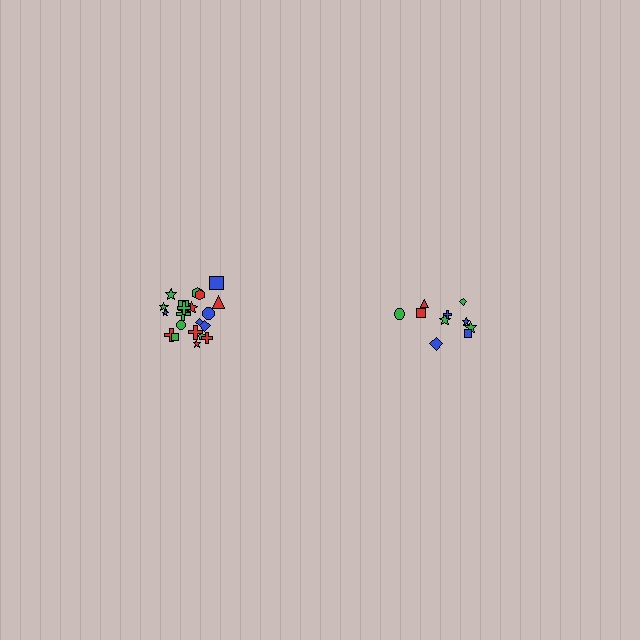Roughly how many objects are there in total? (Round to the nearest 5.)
Roughly 30 objects in total.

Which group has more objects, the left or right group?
The left group.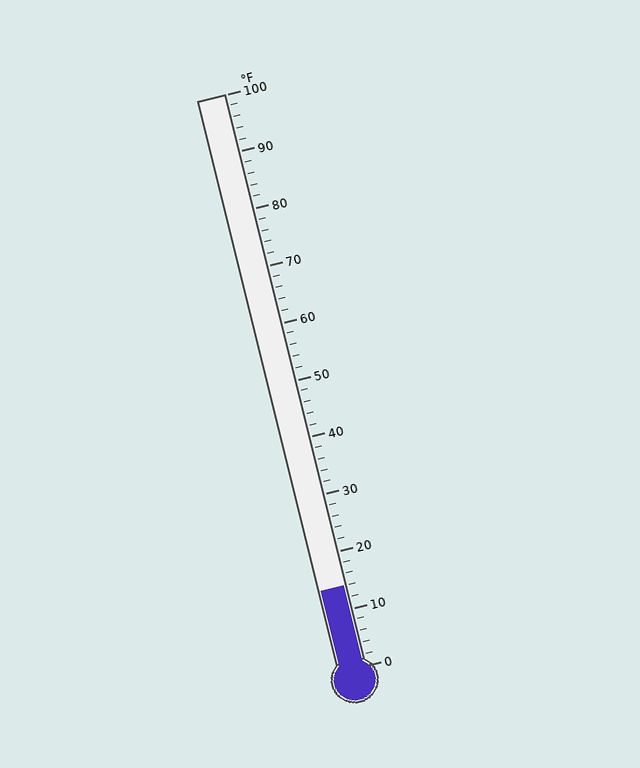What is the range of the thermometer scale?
The thermometer scale ranges from 0°F to 100°F.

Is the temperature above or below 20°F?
The temperature is below 20°F.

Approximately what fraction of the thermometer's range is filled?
The thermometer is filled to approximately 15% of its range.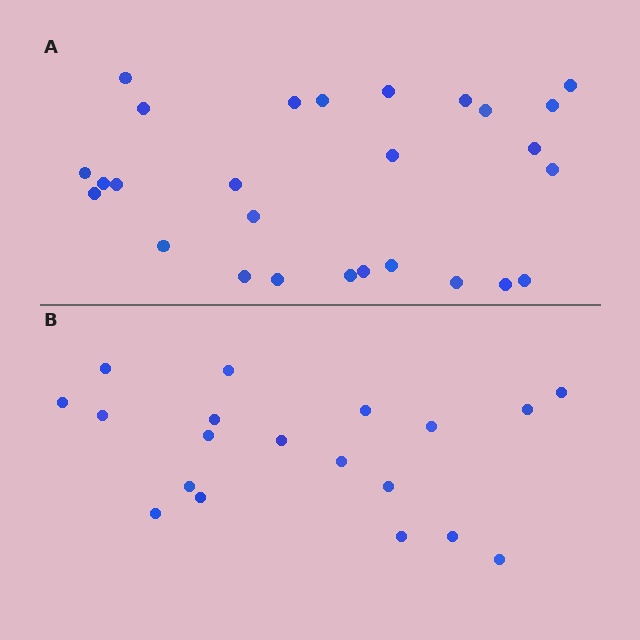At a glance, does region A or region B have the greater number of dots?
Region A (the top region) has more dots.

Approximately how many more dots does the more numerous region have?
Region A has roughly 8 or so more dots than region B.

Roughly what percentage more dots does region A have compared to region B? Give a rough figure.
About 40% more.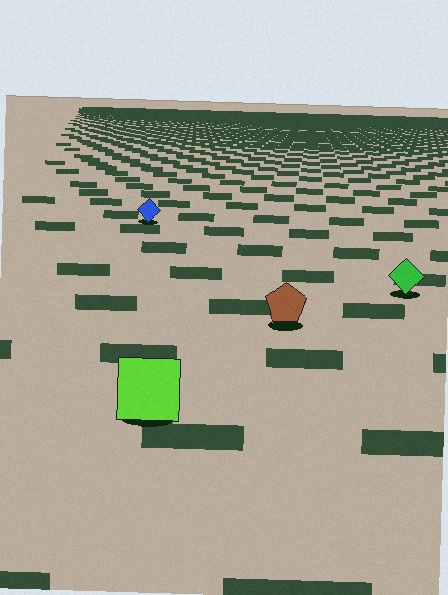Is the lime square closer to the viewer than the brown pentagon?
Yes. The lime square is closer — you can tell from the texture gradient: the ground texture is coarser near it.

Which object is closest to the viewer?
The lime square is closest. The texture marks near it are larger and more spread out.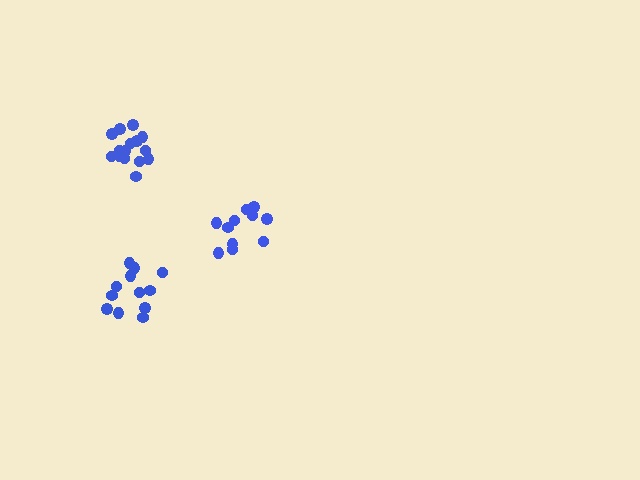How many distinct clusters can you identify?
There are 3 distinct clusters.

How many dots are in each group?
Group 1: 12 dots, Group 2: 12 dots, Group 3: 15 dots (39 total).